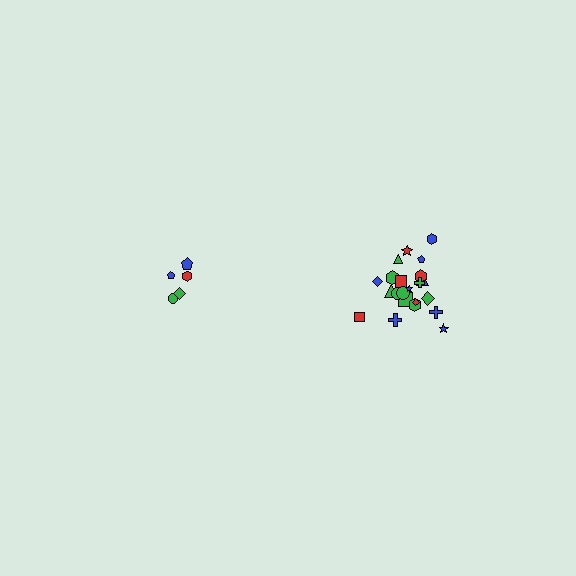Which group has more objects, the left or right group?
The right group.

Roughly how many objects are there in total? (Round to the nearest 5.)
Roughly 25 objects in total.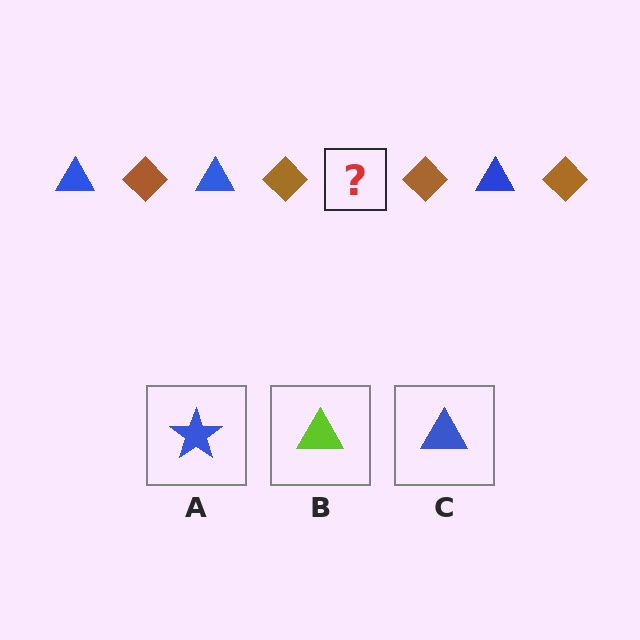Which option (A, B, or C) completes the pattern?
C.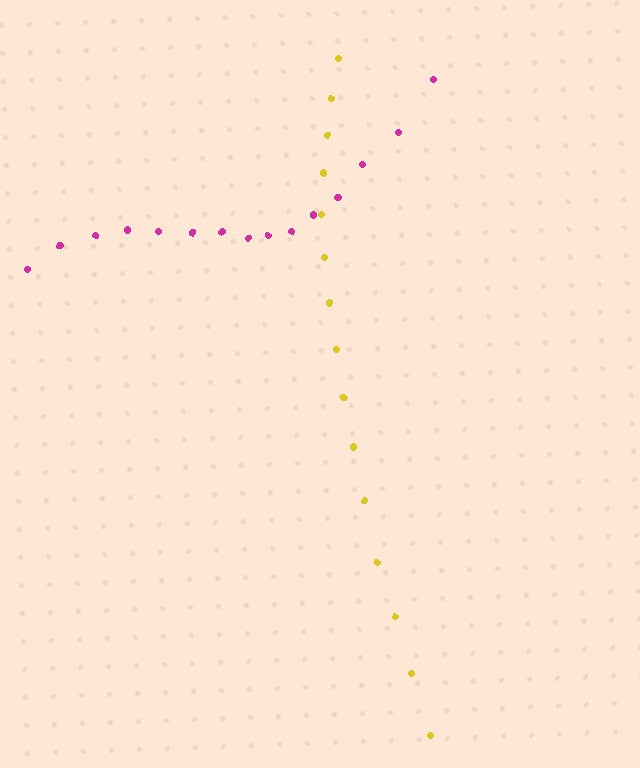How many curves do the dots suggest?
There are 2 distinct paths.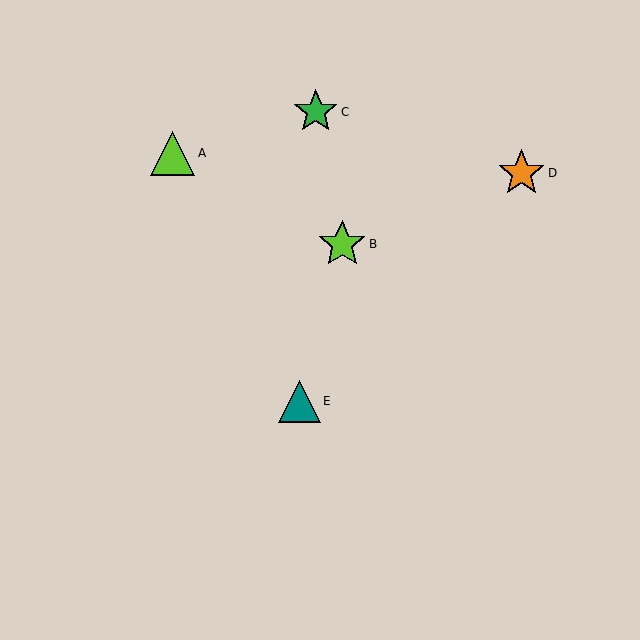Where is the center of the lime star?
The center of the lime star is at (342, 244).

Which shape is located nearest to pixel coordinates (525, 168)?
The orange star (labeled D) at (522, 173) is nearest to that location.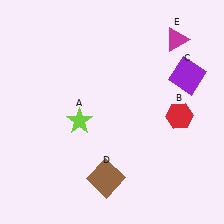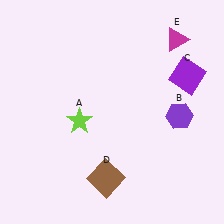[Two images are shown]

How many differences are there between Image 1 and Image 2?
There is 1 difference between the two images.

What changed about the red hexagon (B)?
In Image 1, B is red. In Image 2, it changed to purple.